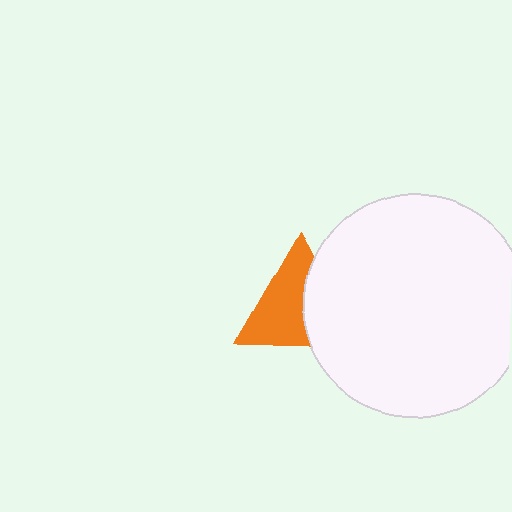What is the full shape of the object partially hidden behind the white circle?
The partially hidden object is an orange triangle.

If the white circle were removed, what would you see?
You would see the complete orange triangle.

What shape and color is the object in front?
The object in front is a white circle.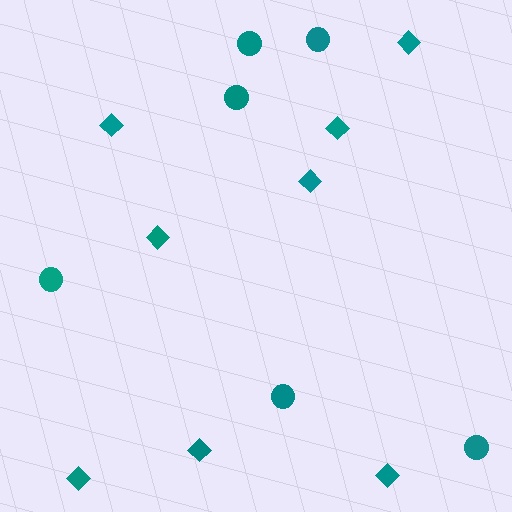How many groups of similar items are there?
There are 2 groups: one group of circles (6) and one group of diamonds (8).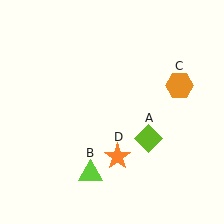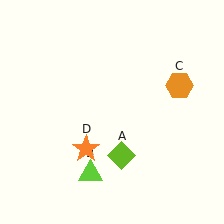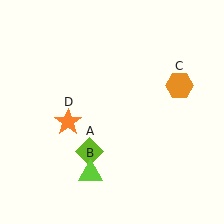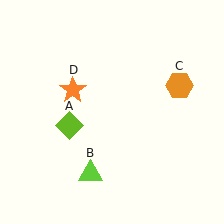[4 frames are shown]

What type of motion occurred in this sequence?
The lime diamond (object A), orange star (object D) rotated clockwise around the center of the scene.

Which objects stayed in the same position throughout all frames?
Lime triangle (object B) and orange hexagon (object C) remained stationary.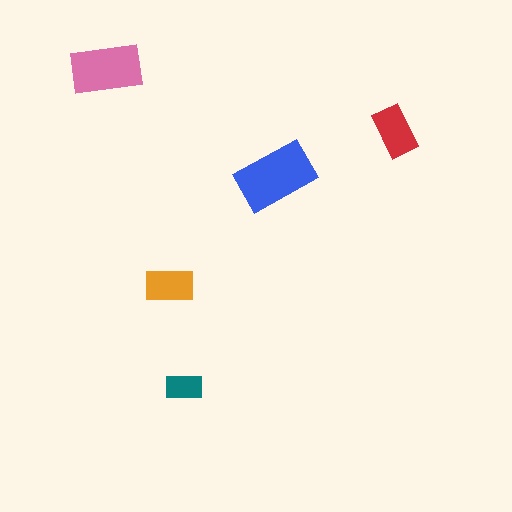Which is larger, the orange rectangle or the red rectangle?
The red one.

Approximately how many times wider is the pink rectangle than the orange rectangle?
About 1.5 times wider.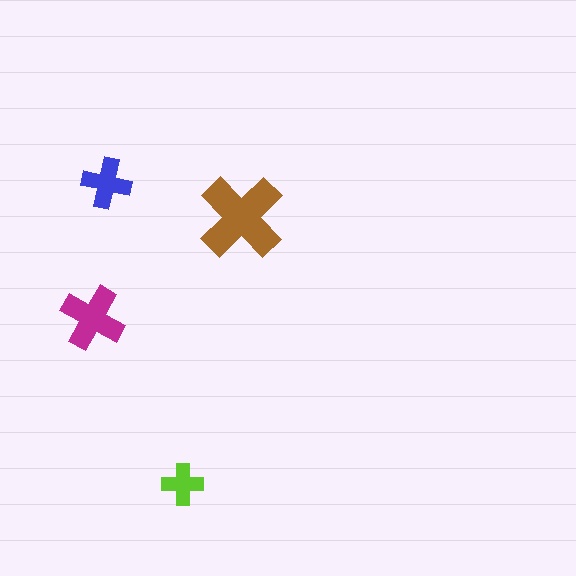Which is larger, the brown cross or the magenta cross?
The brown one.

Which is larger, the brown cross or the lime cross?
The brown one.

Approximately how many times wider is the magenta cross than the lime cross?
About 1.5 times wider.